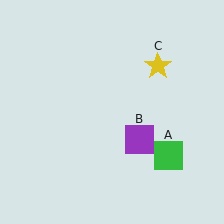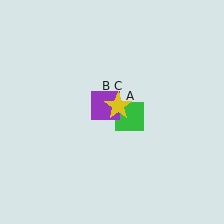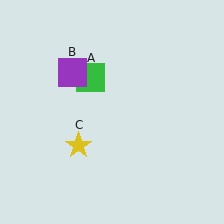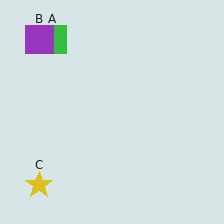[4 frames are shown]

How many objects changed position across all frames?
3 objects changed position: green square (object A), purple square (object B), yellow star (object C).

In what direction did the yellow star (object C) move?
The yellow star (object C) moved down and to the left.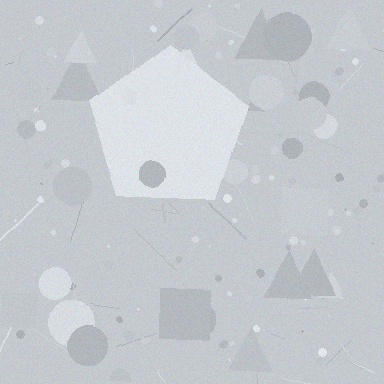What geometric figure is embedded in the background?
A pentagon is embedded in the background.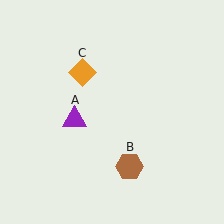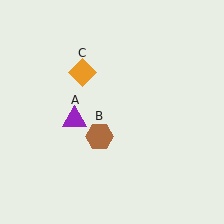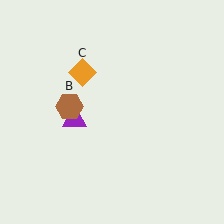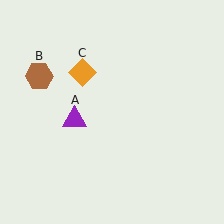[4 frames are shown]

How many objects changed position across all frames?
1 object changed position: brown hexagon (object B).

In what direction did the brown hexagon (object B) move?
The brown hexagon (object B) moved up and to the left.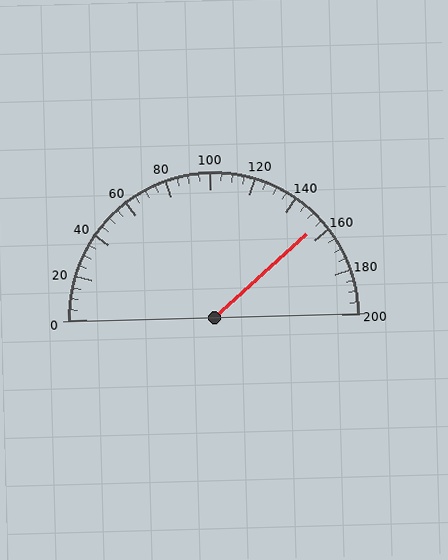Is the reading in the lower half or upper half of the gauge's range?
The reading is in the upper half of the range (0 to 200).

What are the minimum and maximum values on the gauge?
The gauge ranges from 0 to 200.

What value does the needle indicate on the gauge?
The needle indicates approximately 155.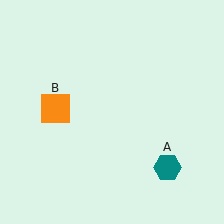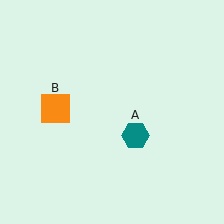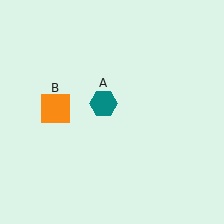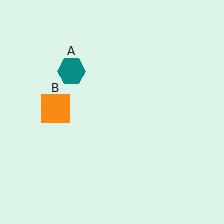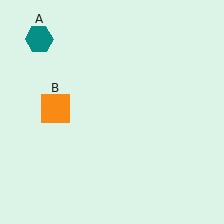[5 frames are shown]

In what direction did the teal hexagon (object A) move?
The teal hexagon (object A) moved up and to the left.